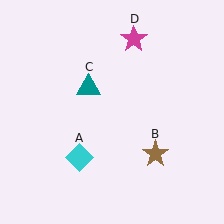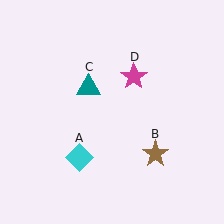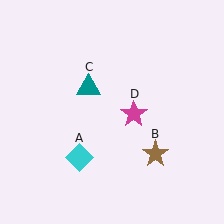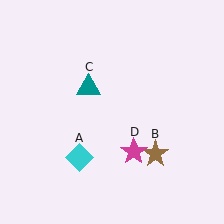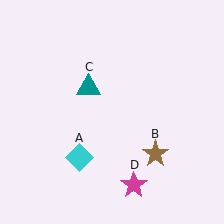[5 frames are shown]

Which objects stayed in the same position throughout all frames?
Cyan diamond (object A) and brown star (object B) and teal triangle (object C) remained stationary.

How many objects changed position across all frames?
1 object changed position: magenta star (object D).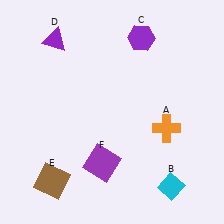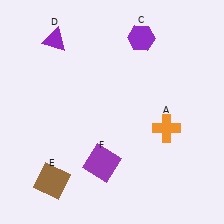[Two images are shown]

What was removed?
The cyan diamond (B) was removed in Image 2.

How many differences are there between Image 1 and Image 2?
There is 1 difference between the two images.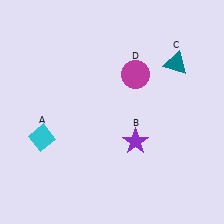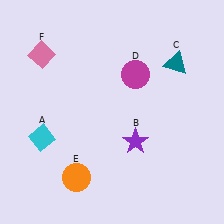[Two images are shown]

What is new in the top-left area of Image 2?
A pink diamond (F) was added in the top-left area of Image 2.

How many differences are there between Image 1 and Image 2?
There are 2 differences between the two images.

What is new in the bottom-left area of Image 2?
An orange circle (E) was added in the bottom-left area of Image 2.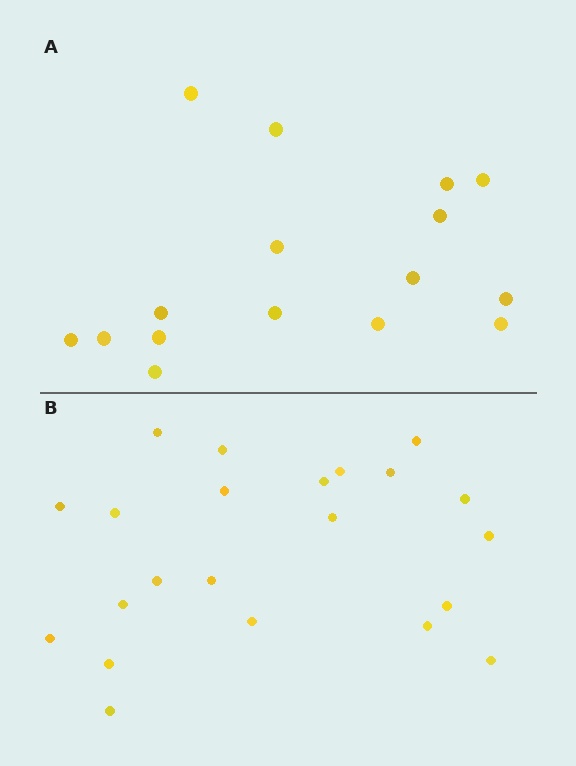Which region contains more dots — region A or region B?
Region B (the bottom region) has more dots.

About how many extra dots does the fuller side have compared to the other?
Region B has about 6 more dots than region A.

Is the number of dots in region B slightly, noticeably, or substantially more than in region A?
Region B has noticeably more, but not dramatically so. The ratio is roughly 1.4 to 1.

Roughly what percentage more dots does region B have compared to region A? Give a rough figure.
About 40% more.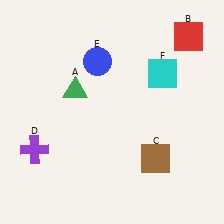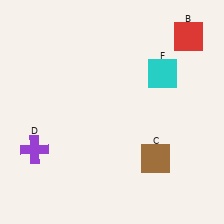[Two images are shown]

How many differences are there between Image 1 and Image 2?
There are 2 differences between the two images.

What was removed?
The blue circle (E), the green triangle (A) were removed in Image 2.